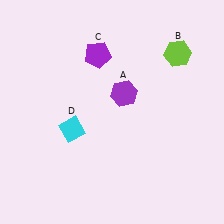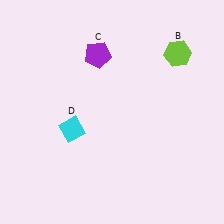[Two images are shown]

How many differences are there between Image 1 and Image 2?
There is 1 difference between the two images.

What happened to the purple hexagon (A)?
The purple hexagon (A) was removed in Image 2. It was in the top-right area of Image 1.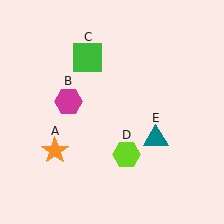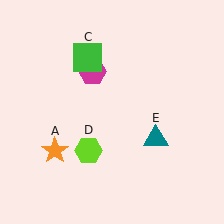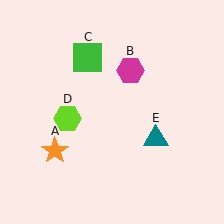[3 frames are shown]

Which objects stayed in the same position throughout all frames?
Orange star (object A) and green square (object C) and teal triangle (object E) remained stationary.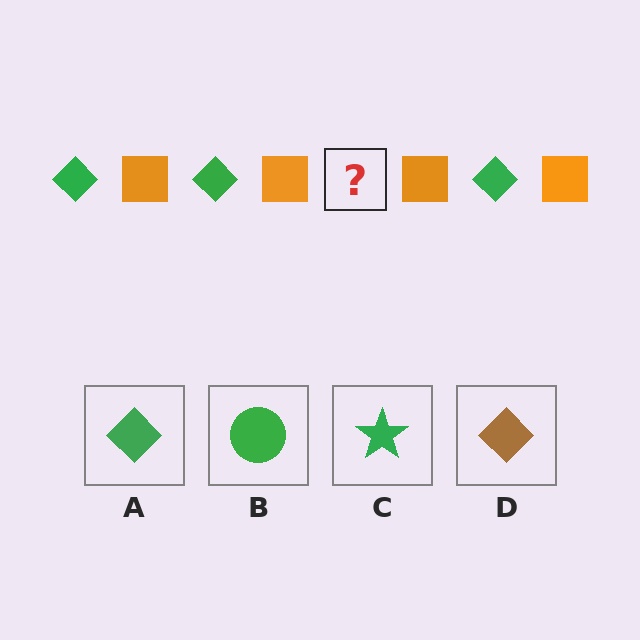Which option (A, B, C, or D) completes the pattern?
A.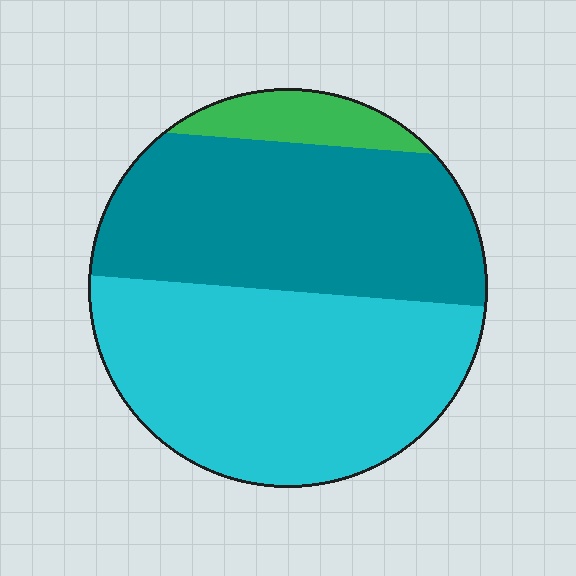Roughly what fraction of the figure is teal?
Teal takes up between a quarter and a half of the figure.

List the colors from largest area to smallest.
From largest to smallest: cyan, teal, green.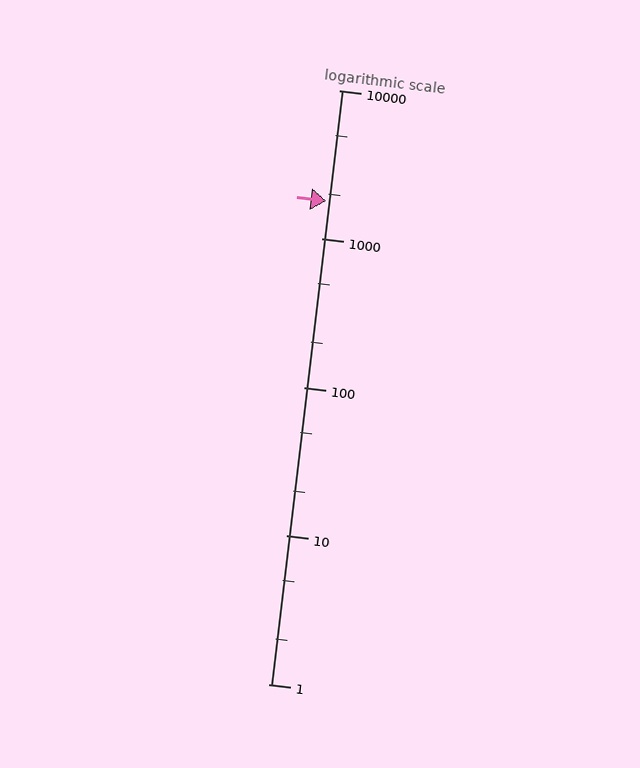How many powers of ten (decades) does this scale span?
The scale spans 4 decades, from 1 to 10000.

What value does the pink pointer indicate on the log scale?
The pointer indicates approximately 1800.